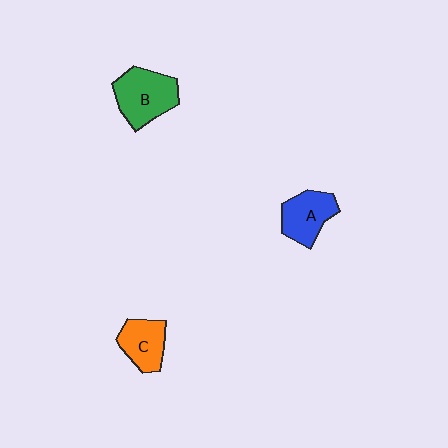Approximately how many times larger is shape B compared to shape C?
Approximately 1.4 times.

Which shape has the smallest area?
Shape C (orange).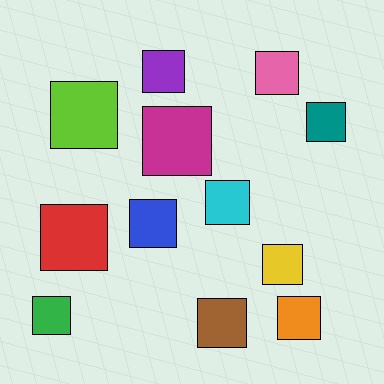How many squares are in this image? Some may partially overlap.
There are 12 squares.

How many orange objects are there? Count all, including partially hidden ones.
There is 1 orange object.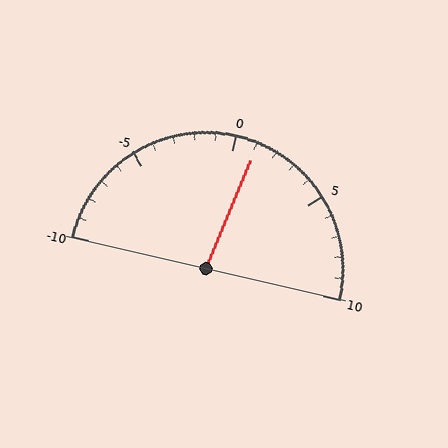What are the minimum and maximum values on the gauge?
The gauge ranges from -10 to 10.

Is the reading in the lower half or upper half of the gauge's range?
The reading is in the upper half of the range (-10 to 10).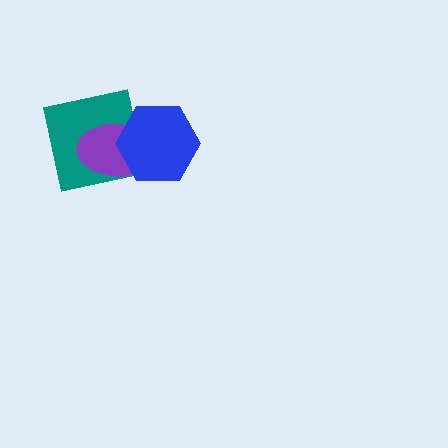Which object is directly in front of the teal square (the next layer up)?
The purple ellipse is directly in front of the teal square.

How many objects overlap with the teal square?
2 objects overlap with the teal square.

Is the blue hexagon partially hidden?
No, no other shape covers it.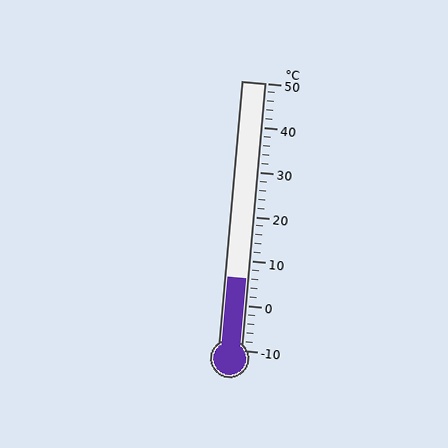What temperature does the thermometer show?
The thermometer shows approximately 6°C.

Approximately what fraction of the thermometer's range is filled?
The thermometer is filled to approximately 25% of its range.